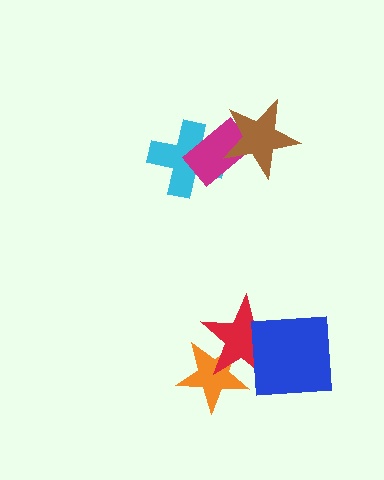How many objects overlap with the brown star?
1 object overlaps with the brown star.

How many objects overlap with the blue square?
1 object overlaps with the blue square.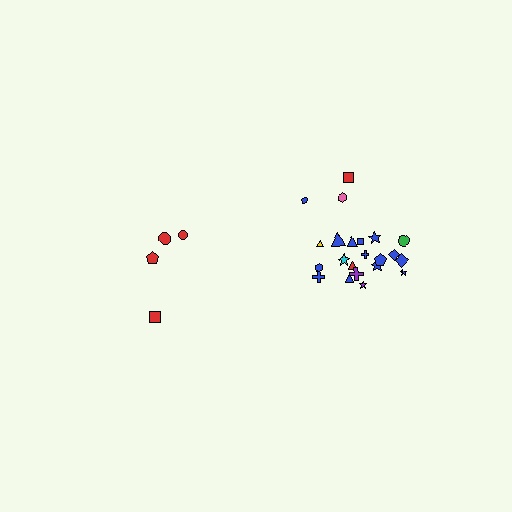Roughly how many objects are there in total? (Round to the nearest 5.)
Roughly 25 objects in total.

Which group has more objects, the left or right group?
The right group.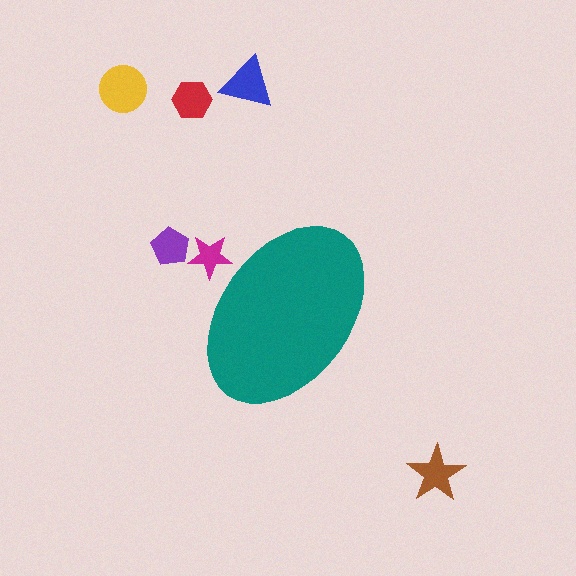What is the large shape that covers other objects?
A teal ellipse.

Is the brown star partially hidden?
No, the brown star is fully visible.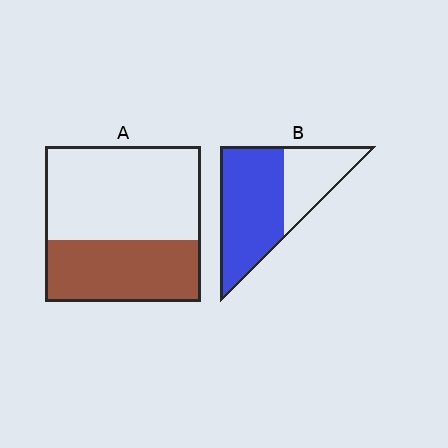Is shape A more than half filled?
No.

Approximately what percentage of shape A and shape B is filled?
A is approximately 40% and B is approximately 65%.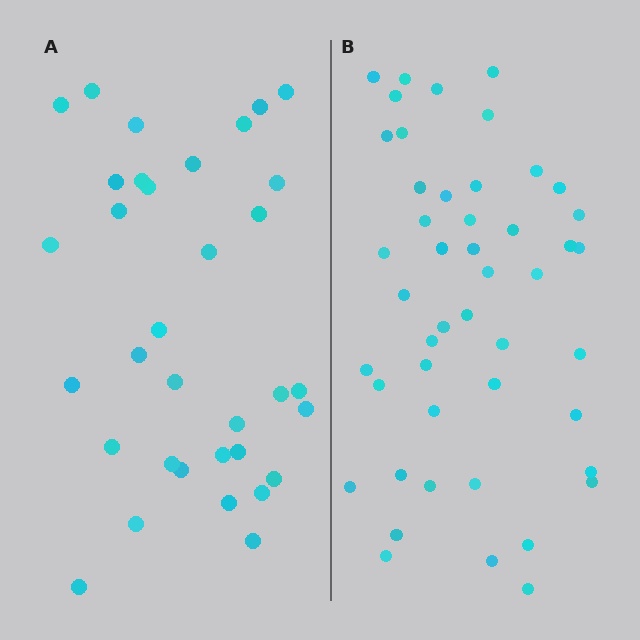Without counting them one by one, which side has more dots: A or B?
Region B (the right region) has more dots.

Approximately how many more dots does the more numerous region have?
Region B has approximately 15 more dots than region A.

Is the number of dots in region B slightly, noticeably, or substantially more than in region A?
Region B has noticeably more, but not dramatically so. The ratio is roughly 1.4 to 1.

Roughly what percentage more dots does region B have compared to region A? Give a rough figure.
About 40% more.